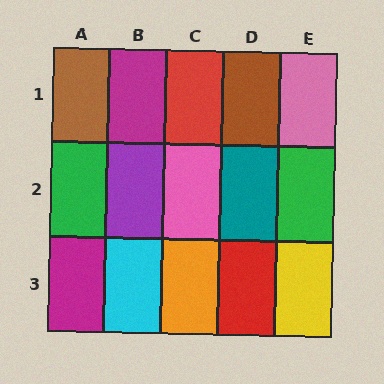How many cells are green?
2 cells are green.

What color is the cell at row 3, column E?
Yellow.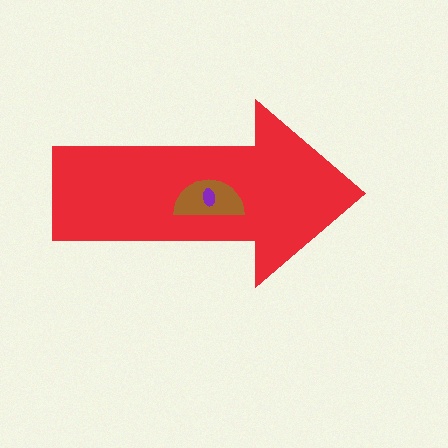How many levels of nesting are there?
3.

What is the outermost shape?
The red arrow.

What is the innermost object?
The purple ellipse.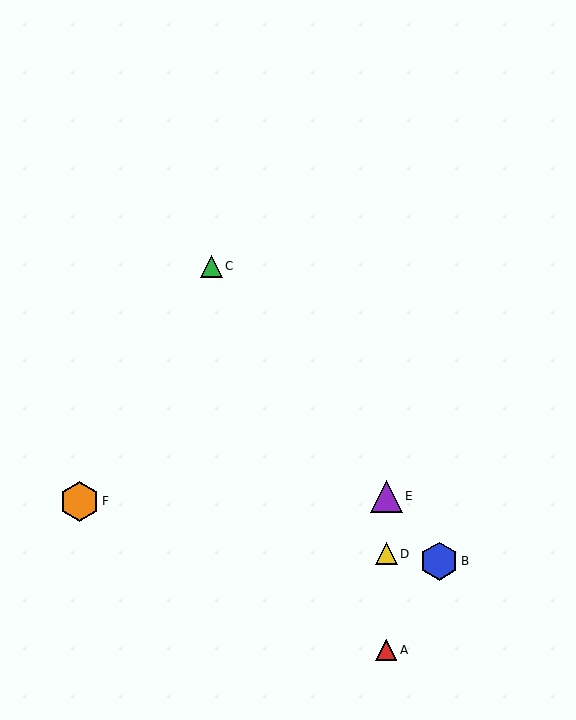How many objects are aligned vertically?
3 objects (A, D, E) are aligned vertically.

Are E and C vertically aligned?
No, E is at x≈386 and C is at x≈212.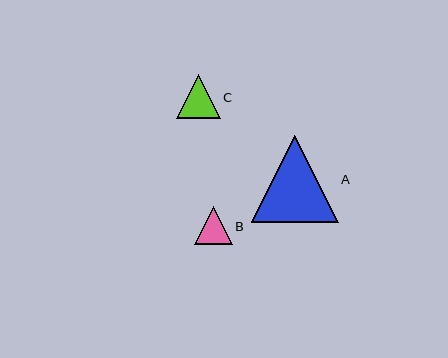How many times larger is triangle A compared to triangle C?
Triangle A is approximately 2.0 times the size of triangle C.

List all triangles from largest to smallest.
From largest to smallest: A, C, B.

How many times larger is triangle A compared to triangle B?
Triangle A is approximately 2.3 times the size of triangle B.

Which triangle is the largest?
Triangle A is the largest with a size of approximately 87 pixels.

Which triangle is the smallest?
Triangle B is the smallest with a size of approximately 38 pixels.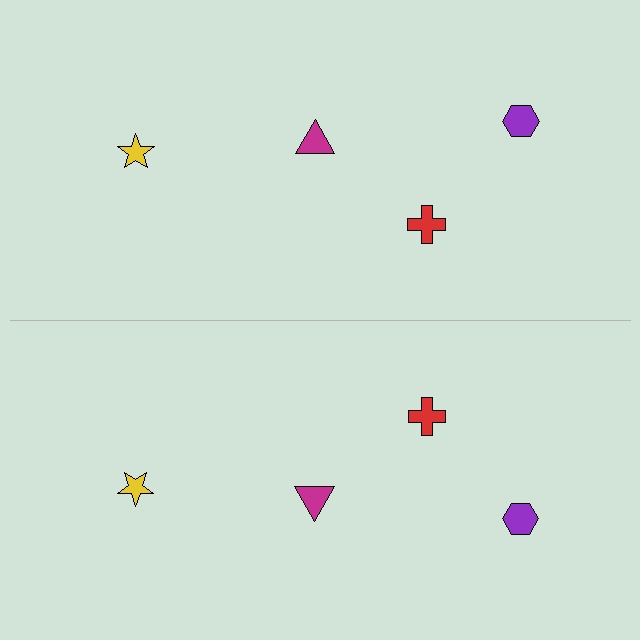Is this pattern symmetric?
Yes, this pattern has bilateral (reflection) symmetry.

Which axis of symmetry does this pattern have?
The pattern has a horizontal axis of symmetry running through the center of the image.